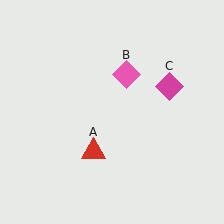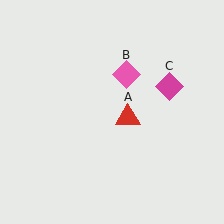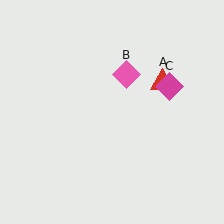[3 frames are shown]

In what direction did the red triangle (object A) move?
The red triangle (object A) moved up and to the right.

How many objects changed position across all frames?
1 object changed position: red triangle (object A).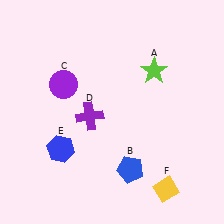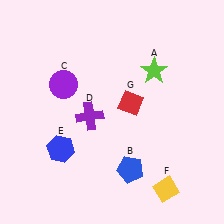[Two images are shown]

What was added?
A red diamond (G) was added in Image 2.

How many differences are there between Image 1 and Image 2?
There is 1 difference between the two images.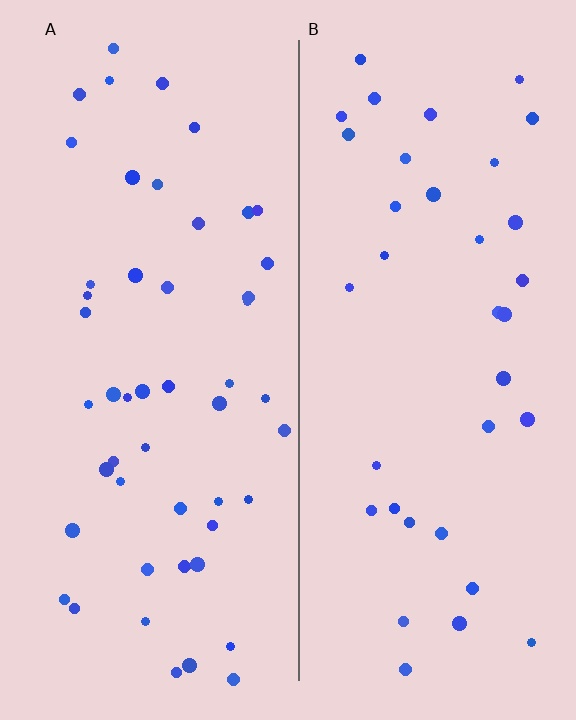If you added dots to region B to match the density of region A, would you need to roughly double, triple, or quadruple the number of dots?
Approximately double.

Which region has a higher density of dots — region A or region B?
A (the left).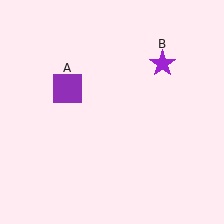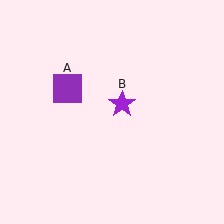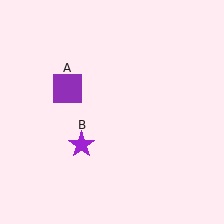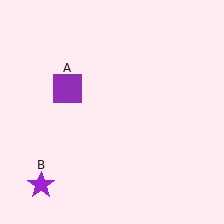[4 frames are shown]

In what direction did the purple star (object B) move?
The purple star (object B) moved down and to the left.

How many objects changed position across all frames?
1 object changed position: purple star (object B).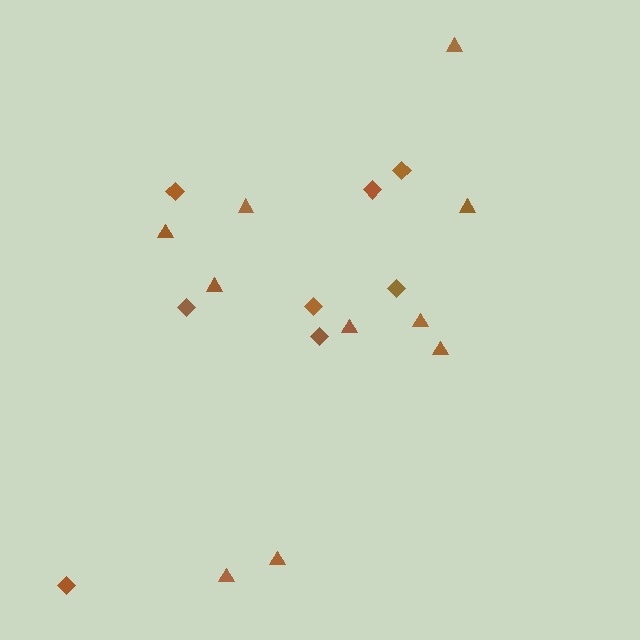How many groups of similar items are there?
There are 2 groups: one group of diamonds (8) and one group of triangles (10).